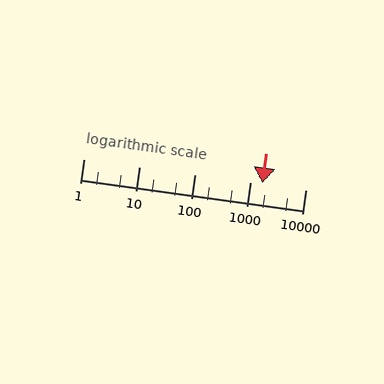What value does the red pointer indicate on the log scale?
The pointer indicates approximately 1700.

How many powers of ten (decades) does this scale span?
The scale spans 4 decades, from 1 to 10000.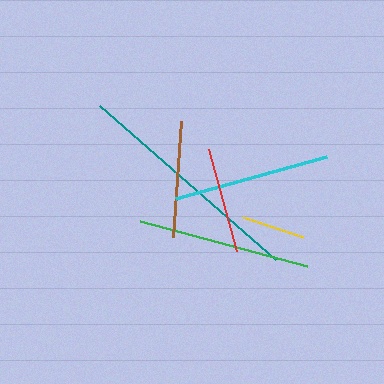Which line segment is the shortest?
The yellow line is the shortest at approximately 63 pixels.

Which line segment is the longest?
The teal line is the longest at approximately 234 pixels.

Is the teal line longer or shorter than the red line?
The teal line is longer than the red line.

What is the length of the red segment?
The red segment is approximately 106 pixels long.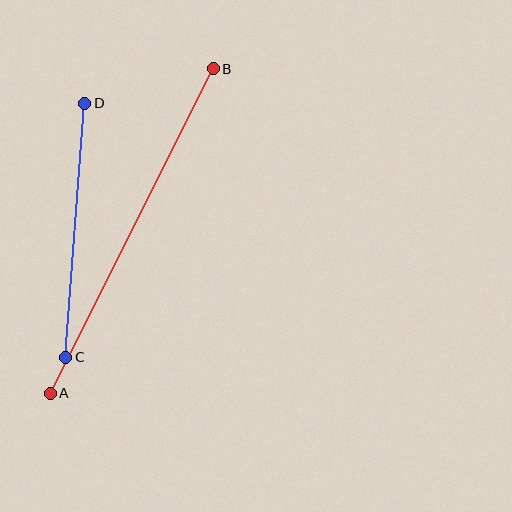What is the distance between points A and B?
The distance is approximately 363 pixels.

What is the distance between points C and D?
The distance is approximately 255 pixels.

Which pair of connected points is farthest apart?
Points A and B are farthest apart.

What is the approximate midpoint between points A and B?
The midpoint is at approximately (132, 231) pixels.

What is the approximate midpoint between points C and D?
The midpoint is at approximately (75, 230) pixels.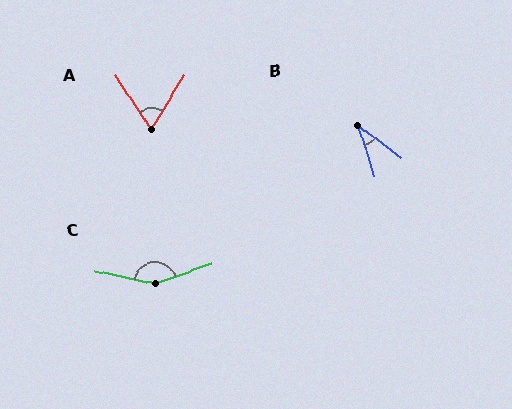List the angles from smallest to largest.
B (35°), A (65°), C (148°).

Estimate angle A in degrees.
Approximately 65 degrees.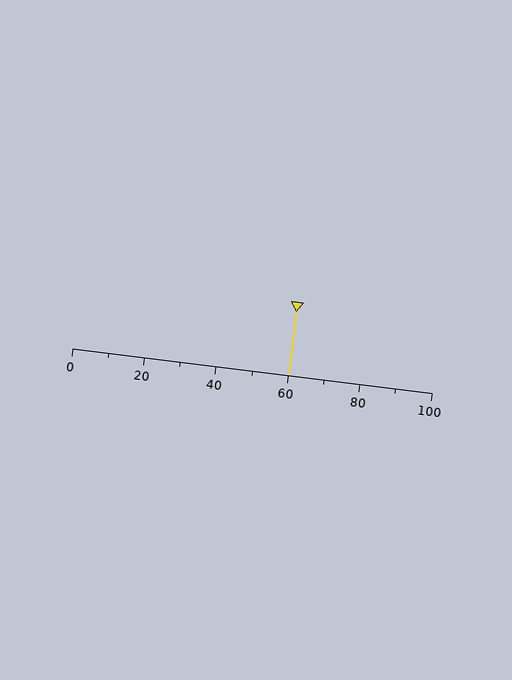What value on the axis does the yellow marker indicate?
The marker indicates approximately 60.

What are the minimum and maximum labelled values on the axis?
The axis runs from 0 to 100.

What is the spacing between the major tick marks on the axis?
The major ticks are spaced 20 apart.